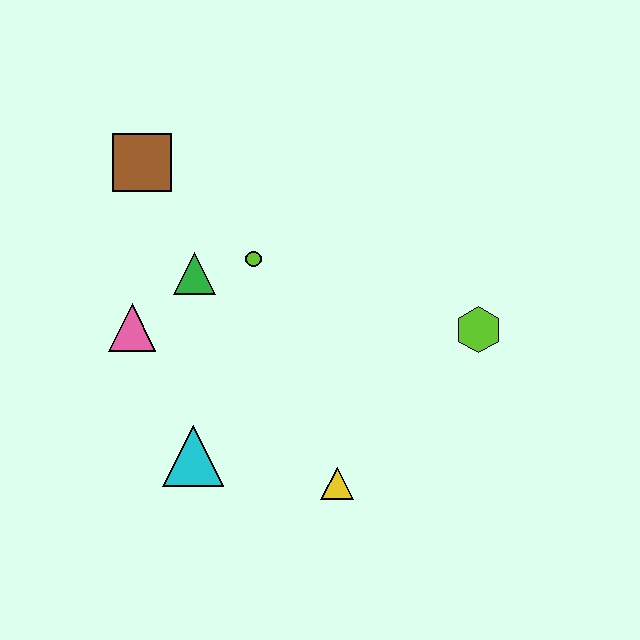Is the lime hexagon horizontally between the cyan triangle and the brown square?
No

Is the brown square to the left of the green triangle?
Yes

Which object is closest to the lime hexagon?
The yellow triangle is closest to the lime hexagon.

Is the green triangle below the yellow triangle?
No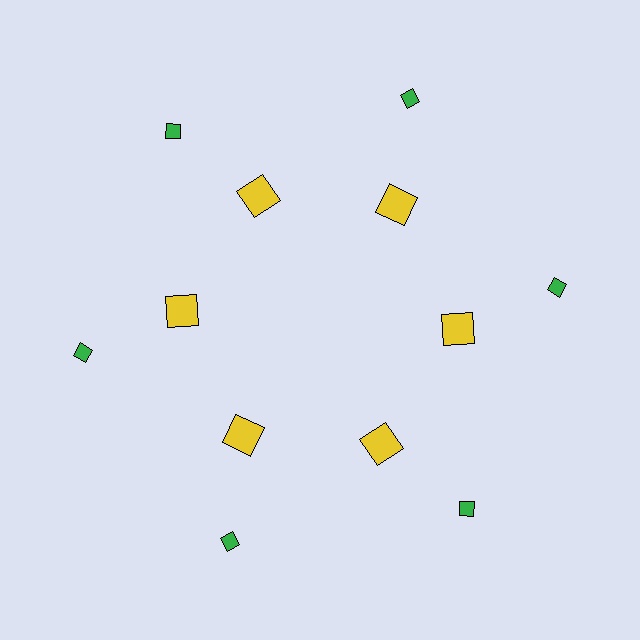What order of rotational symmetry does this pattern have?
This pattern has 6-fold rotational symmetry.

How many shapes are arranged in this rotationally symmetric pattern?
There are 12 shapes, arranged in 6 groups of 2.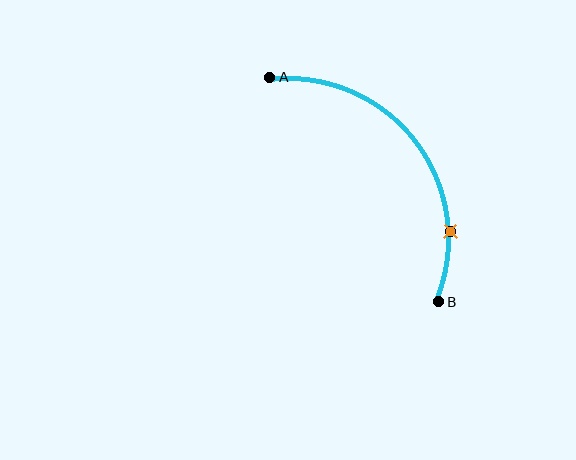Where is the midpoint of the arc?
The arc midpoint is the point on the curve farthest from the straight line joining A and B. It sits above and to the right of that line.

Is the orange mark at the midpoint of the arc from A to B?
No. The orange mark lies on the arc but is closer to endpoint B. The arc midpoint would be at the point on the curve equidistant along the arc from both A and B.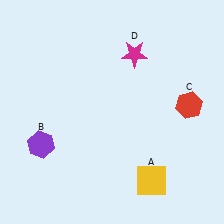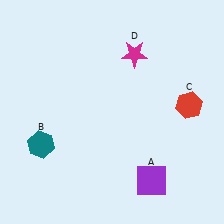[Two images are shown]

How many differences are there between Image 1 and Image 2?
There are 2 differences between the two images.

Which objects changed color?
A changed from yellow to purple. B changed from purple to teal.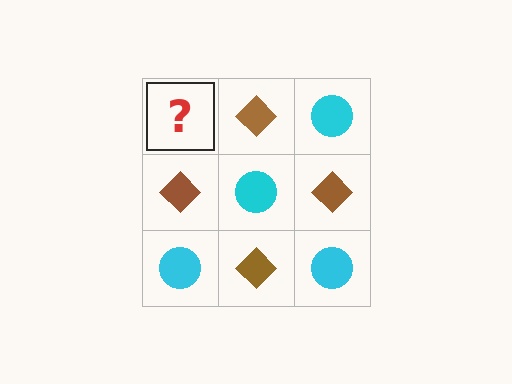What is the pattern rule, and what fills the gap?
The rule is that it alternates cyan circle and brown diamond in a checkerboard pattern. The gap should be filled with a cyan circle.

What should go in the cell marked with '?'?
The missing cell should contain a cyan circle.